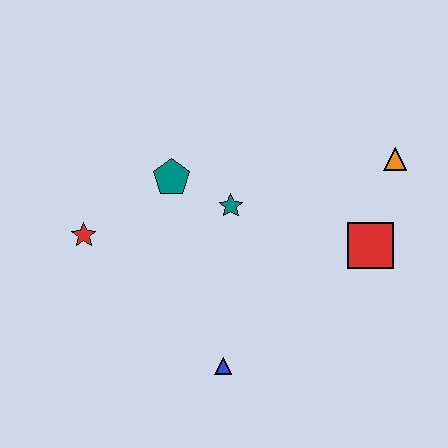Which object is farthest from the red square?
The red star is farthest from the red square.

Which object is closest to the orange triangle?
The red square is closest to the orange triangle.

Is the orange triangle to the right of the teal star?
Yes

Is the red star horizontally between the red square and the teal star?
No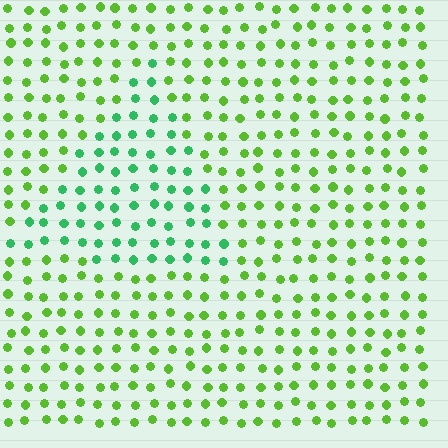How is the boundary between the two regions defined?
The boundary is defined purely by a slight shift in hue (about 39 degrees). Spacing, size, and orientation are identical on both sides.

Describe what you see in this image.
The image is filled with small lime elements in a uniform arrangement. A triangle-shaped region is visible where the elements are tinted to a slightly different hue, forming a subtle color boundary.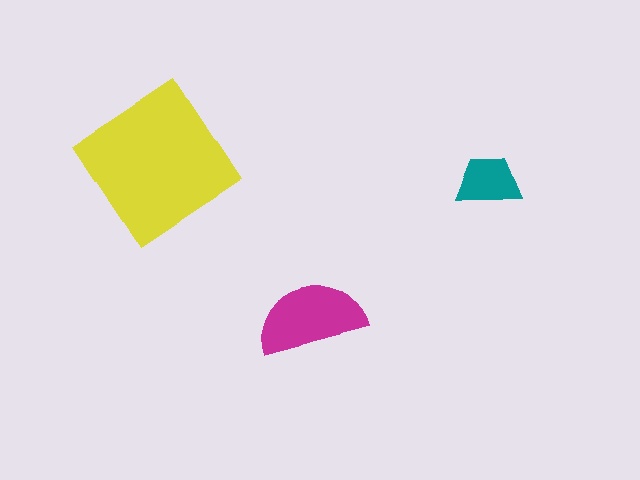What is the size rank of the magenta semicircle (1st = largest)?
2nd.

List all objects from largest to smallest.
The yellow diamond, the magenta semicircle, the teal trapezoid.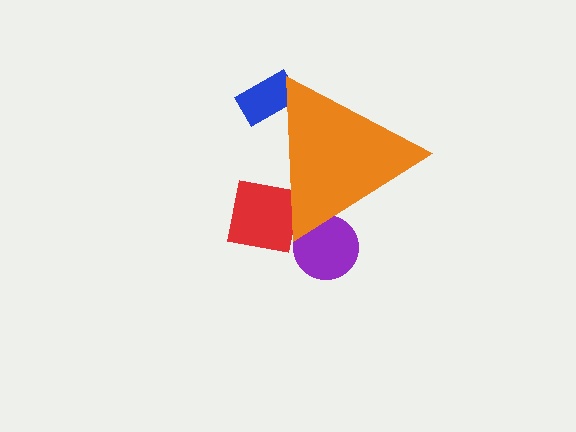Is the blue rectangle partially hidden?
Yes, the blue rectangle is partially hidden behind the orange triangle.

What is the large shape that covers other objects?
An orange triangle.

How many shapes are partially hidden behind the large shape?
3 shapes are partially hidden.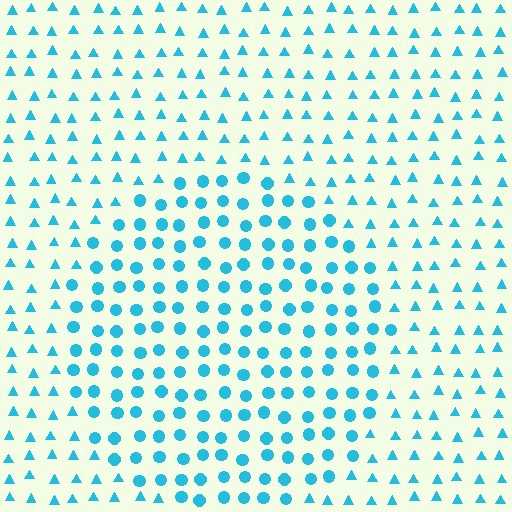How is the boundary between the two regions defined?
The boundary is defined by a change in element shape: circles inside vs. triangles outside. All elements share the same color and spacing.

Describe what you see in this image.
The image is filled with small cyan elements arranged in a uniform grid. A circle-shaped region contains circles, while the surrounding area contains triangles. The boundary is defined purely by the change in element shape.